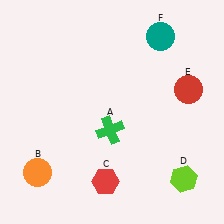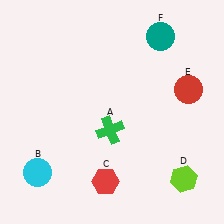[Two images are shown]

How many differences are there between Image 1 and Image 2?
There is 1 difference between the two images.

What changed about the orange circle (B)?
In Image 1, B is orange. In Image 2, it changed to cyan.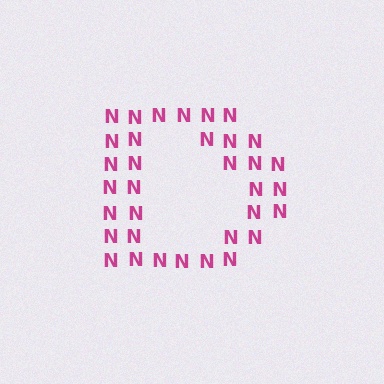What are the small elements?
The small elements are letter N's.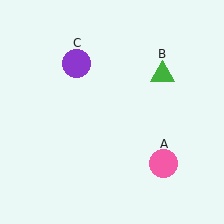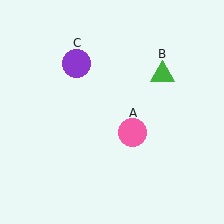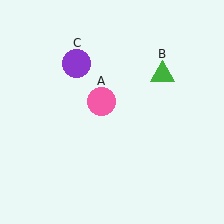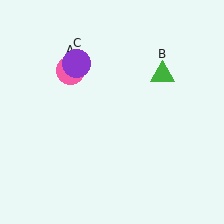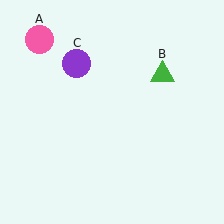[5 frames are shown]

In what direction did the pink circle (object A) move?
The pink circle (object A) moved up and to the left.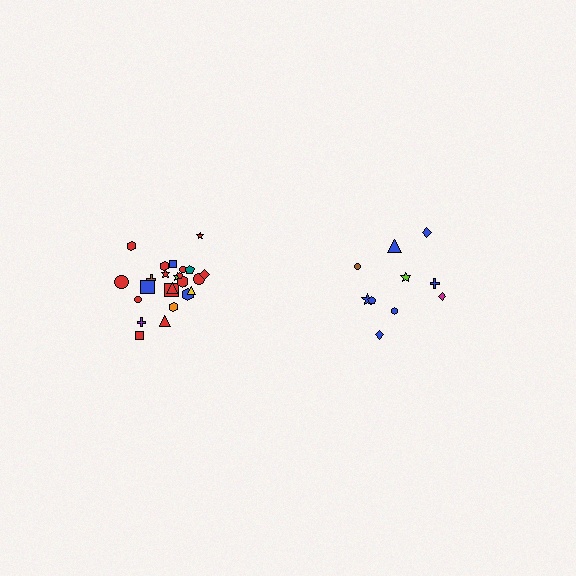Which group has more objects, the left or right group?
The left group.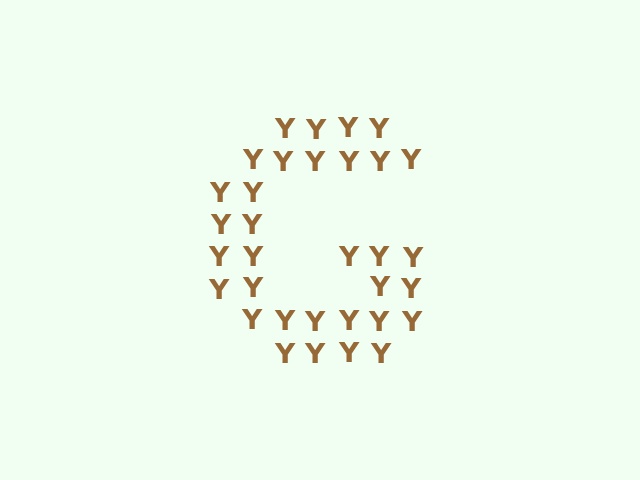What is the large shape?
The large shape is the letter G.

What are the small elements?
The small elements are letter Y's.